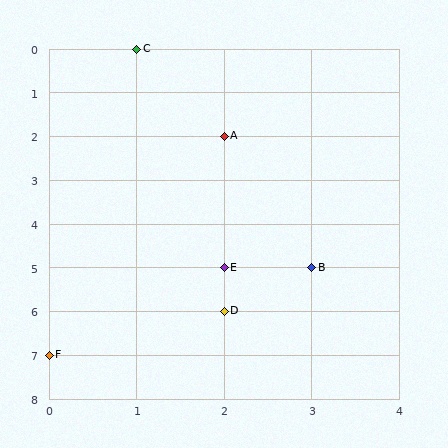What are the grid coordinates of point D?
Point D is at grid coordinates (2, 6).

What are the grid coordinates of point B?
Point B is at grid coordinates (3, 5).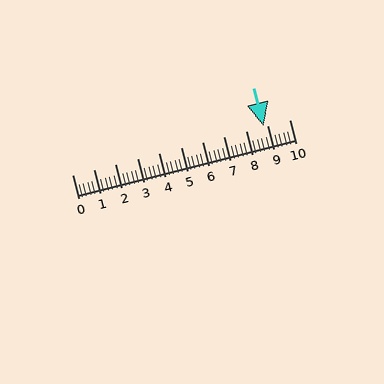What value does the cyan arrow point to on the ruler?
The cyan arrow points to approximately 8.8.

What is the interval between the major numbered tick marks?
The major tick marks are spaced 1 units apart.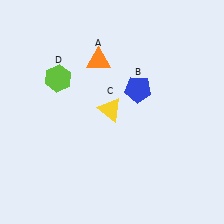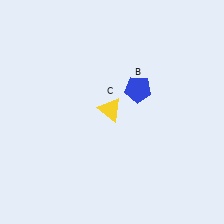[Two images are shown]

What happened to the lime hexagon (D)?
The lime hexagon (D) was removed in Image 2. It was in the top-left area of Image 1.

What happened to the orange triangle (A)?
The orange triangle (A) was removed in Image 2. It was in the top-left area of Image 1.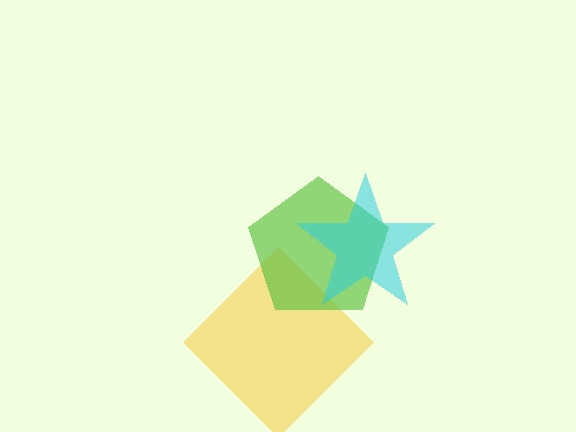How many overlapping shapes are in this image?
There are 3 overlapping shapes in the image.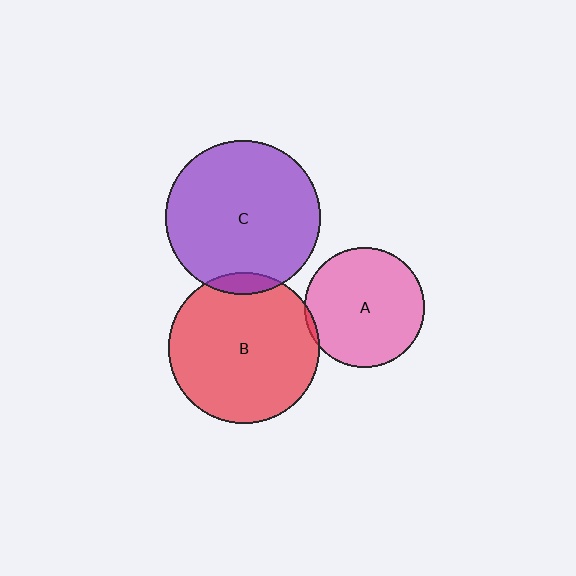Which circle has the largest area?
Circle C (purple).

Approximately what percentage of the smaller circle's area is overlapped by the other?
Approximately 5%.